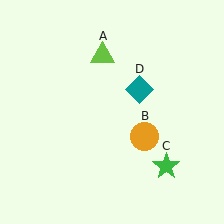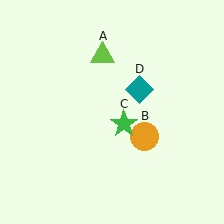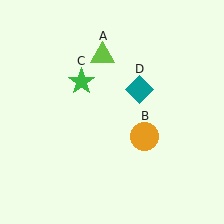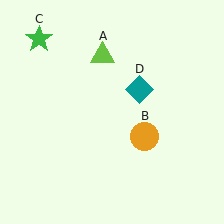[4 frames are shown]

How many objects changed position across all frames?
1 object changed position: green star (object C).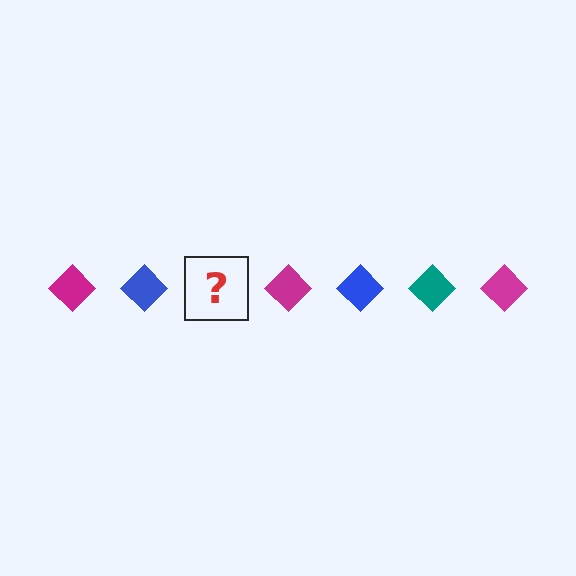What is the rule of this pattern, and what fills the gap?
The rule is that the pattern cycles through magenta, blue, teal diamonds. The gap should be filled with a teal diamond.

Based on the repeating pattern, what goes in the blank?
The blank should be a teal diamond.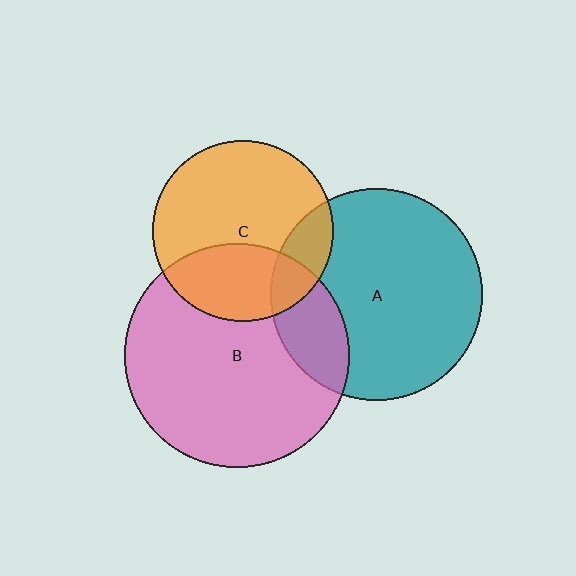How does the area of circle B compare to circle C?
Approximately 1.5 times.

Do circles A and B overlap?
Yes.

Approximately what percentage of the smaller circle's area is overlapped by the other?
Approximately 20%.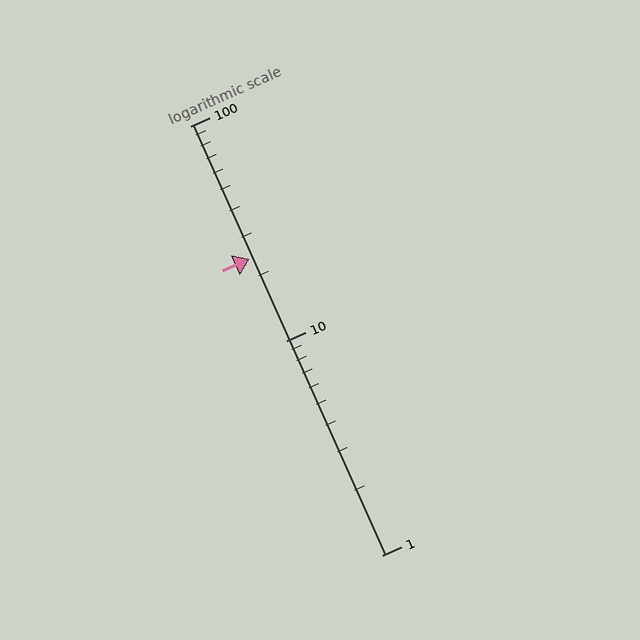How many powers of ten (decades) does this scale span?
The scale spans 2 decades, from 1 to 100.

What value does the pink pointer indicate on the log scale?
The pointer indicates approximately 24.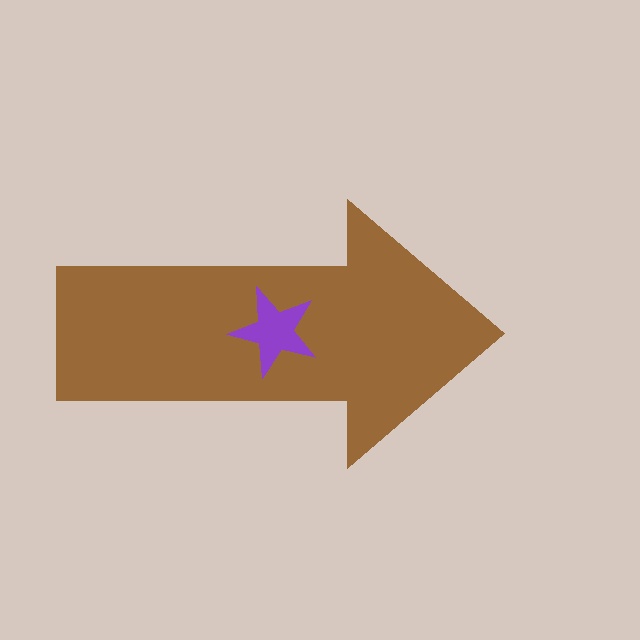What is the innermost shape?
The purple star.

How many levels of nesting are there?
2.